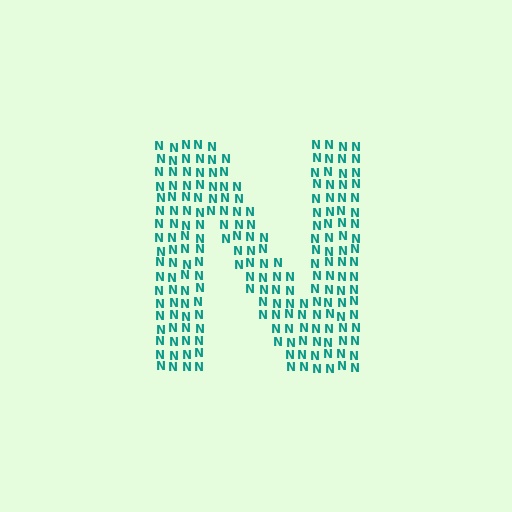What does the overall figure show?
The overall figure shows the letter N.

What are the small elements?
The small elements are letter N's.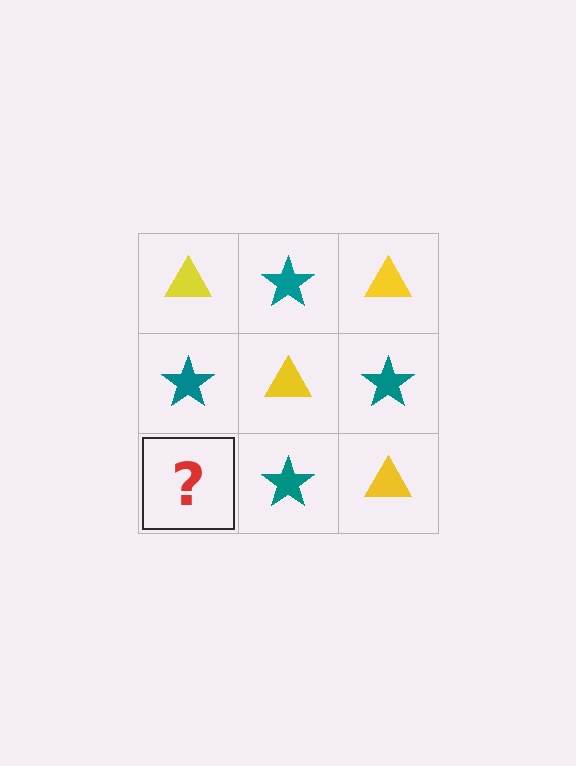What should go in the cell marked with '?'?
The missing cell should contain a yellow triangle.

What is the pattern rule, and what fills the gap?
The rule is that it alternates yellow triangle and teal star in a checkerboard pattern. The gap should be filled with a yellow triangle.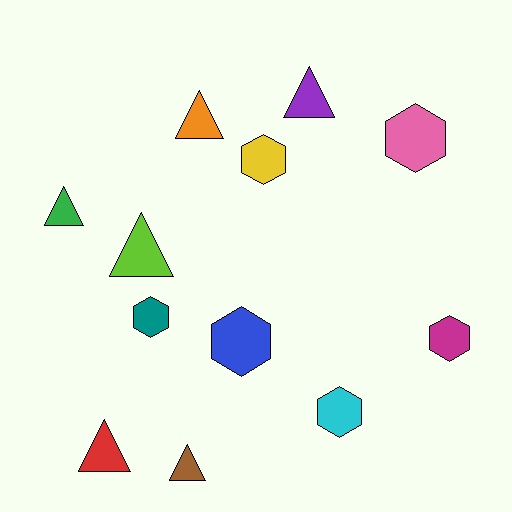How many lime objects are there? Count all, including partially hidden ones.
There is 1 lime object.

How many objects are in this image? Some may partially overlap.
There are 12 objects.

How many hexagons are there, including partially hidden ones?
There are 6 hexagons.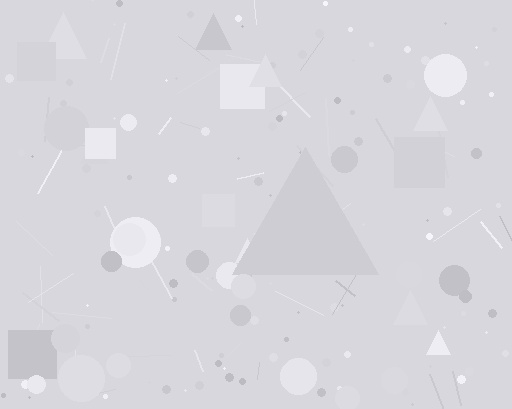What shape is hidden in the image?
A triangle is hidden in the image.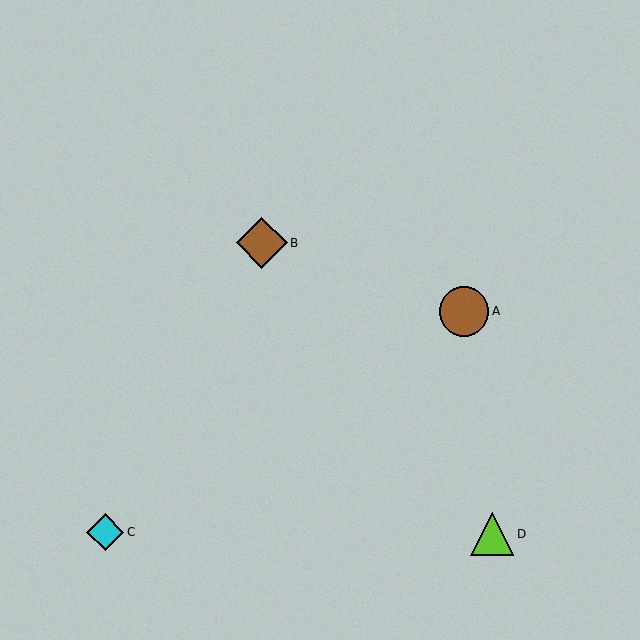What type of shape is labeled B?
Shape B is a brown diamond.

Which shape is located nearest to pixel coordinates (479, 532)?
The lime triangle (labeled D) at (492, 534) is nearest to that location.